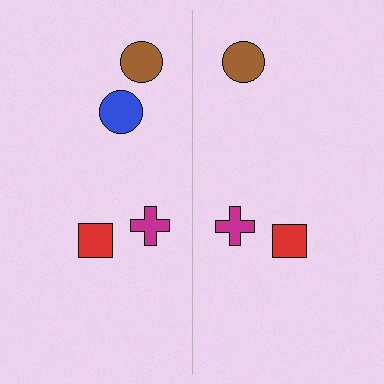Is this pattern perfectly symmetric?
No, the pattern is not perfectly symmetric. A blue circle is missing from the right side.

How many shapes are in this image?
There are 7 shapes in this image.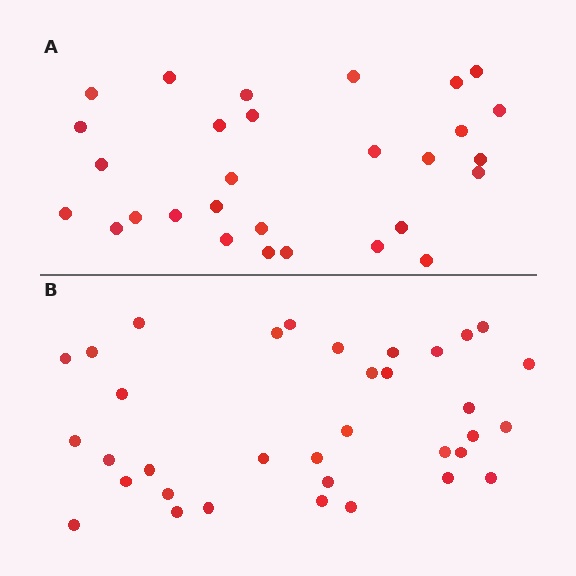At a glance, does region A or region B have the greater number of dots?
Region B (the bottom region) has more dots.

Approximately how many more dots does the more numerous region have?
Region B has about 6 more dots than region A.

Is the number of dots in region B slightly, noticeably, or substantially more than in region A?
Region B has only slightly more — the two regions are fairly close. The ratio is roughly 1.2 to 1.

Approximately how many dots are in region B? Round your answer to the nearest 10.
About 40 dots. (The exact count is 35, which rounds to 40.)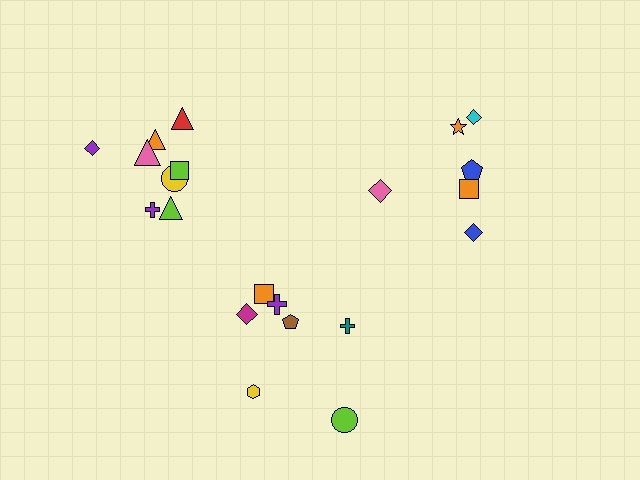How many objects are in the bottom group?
There are 7 objects.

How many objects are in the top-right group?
There are 6 objects.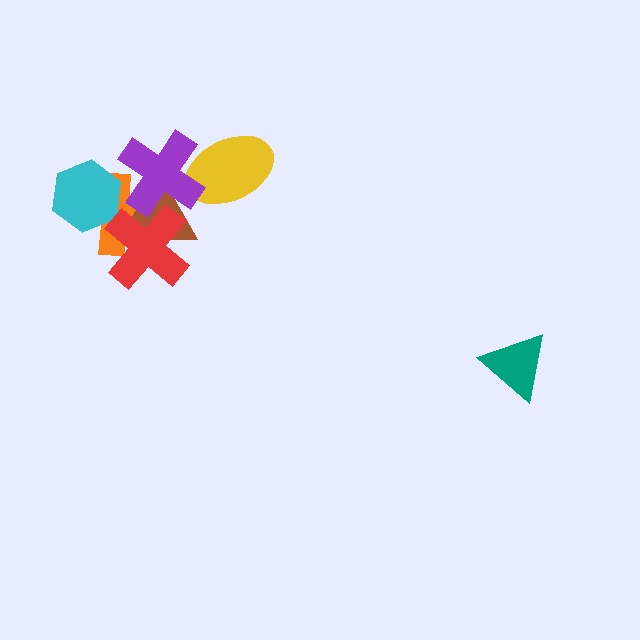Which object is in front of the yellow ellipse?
The purple cross is in front of the yellow ellipse.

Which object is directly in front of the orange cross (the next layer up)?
The cyan hexagon is directly in front of the orange cross.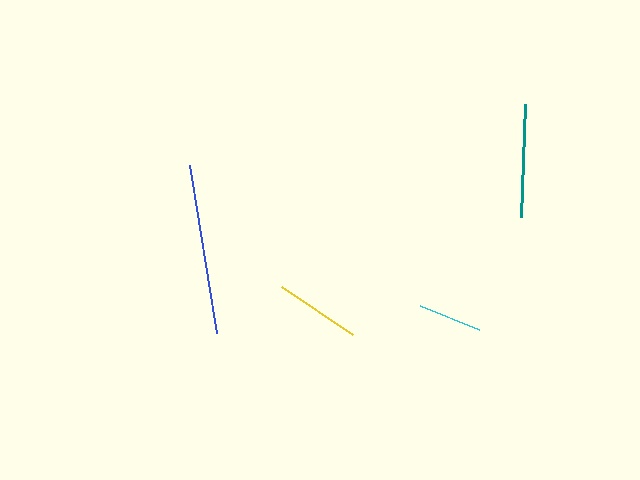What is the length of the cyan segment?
The cyan segment is approximately 64 pixels long.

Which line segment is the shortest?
The cyan line is the shortest at approximately 64 pixels.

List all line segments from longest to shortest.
From longest to shortest: blue, teal, yellow, cyan.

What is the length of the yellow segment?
The yellow segment is approximately 86 pixels long.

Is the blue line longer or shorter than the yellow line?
The blue line is longer than the yellow line.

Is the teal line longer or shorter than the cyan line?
The teal line is longer than the cyan line.